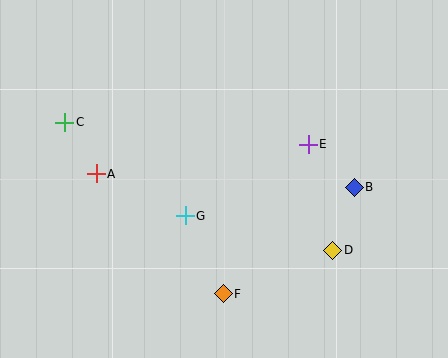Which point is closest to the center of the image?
Point G at (185, 216) is closest to the center.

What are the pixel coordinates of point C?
Point C is at (65, 122).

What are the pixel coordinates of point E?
Point E is at (308, 144).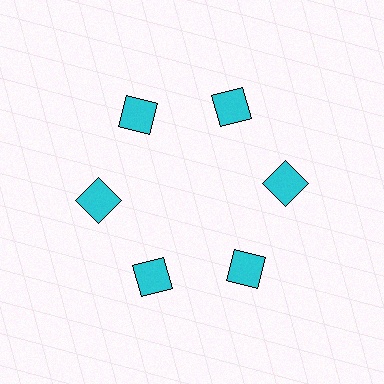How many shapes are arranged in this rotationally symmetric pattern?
There are 6 shapes, arranged in 6 groups of 1.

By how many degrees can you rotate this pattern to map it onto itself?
The pattern maps onto itself every 60 degrees of rotation.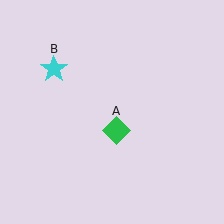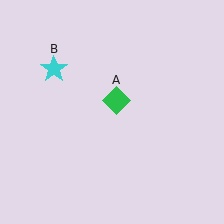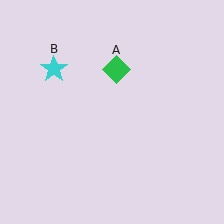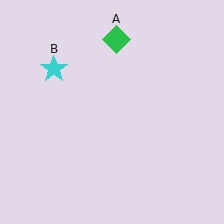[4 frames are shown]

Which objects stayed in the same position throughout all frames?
Cyan star (object B) remained stationary.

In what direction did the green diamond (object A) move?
The green diamond (object A) moved up.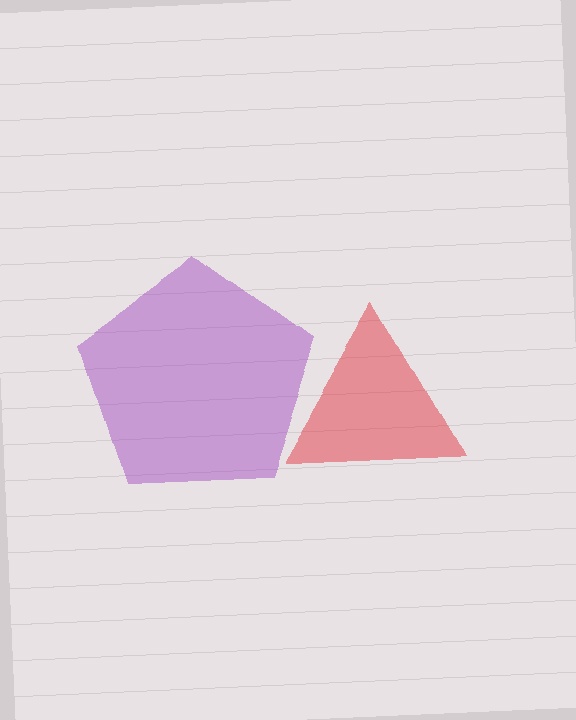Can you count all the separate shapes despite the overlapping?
Yes, there are 2 separate shapes.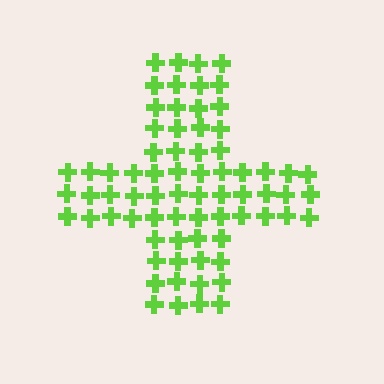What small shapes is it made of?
It is made of small crosses.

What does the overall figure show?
The overall figure shows a cross.